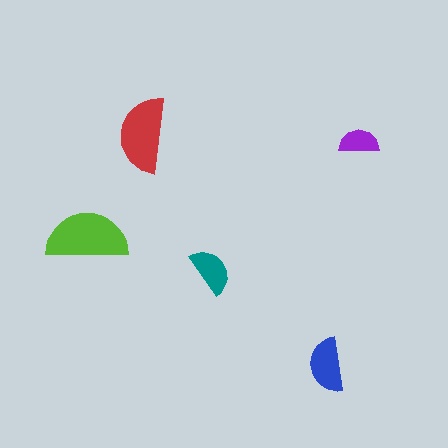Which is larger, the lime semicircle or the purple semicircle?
The lime one.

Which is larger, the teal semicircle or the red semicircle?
The red one.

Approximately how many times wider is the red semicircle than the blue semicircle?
About 1.5 times wider.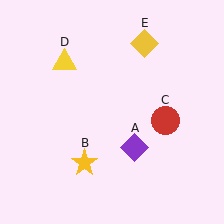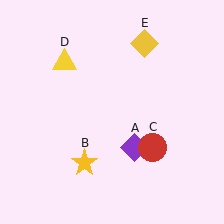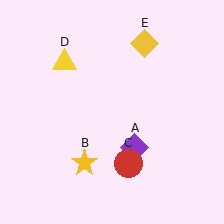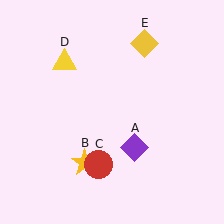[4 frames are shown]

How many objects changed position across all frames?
1 object changed position: red circle (object C).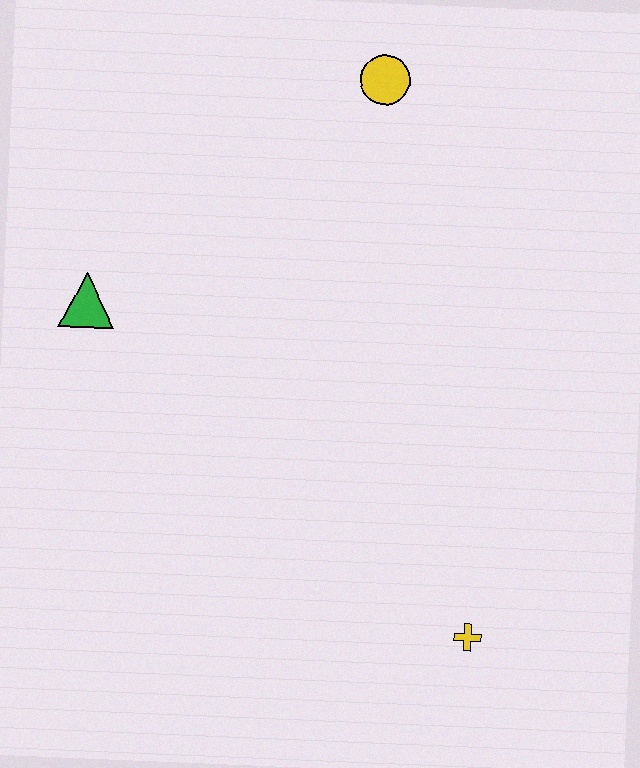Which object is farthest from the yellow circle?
The yellow cross is farthest from the yellow circle.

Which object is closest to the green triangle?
The yellow circle is closest to the green triangle.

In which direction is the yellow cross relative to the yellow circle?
The yellow cross is below the yellow circle.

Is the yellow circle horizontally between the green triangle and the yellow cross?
Yes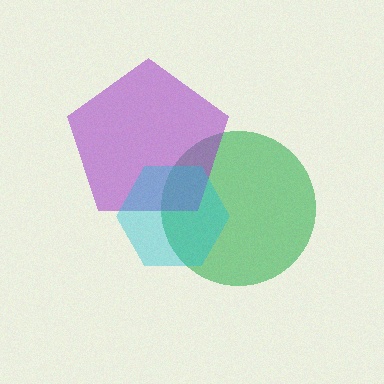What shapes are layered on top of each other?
The layered shapes are: a green circle, a purple pentagon, a cyan hexagon.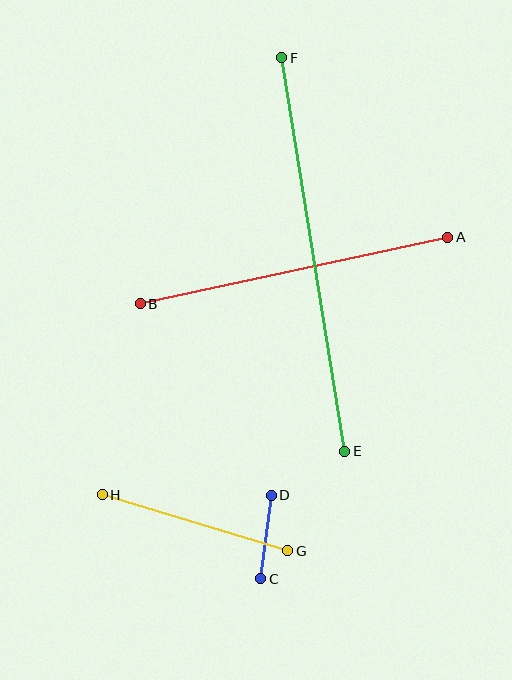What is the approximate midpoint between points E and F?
The midpoint is at approximately (313, 255) pixels.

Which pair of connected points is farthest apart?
Points E and F are farthest apart.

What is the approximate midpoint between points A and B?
The midpoint is at approximately (294, 270) pixels.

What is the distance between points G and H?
The distance is approximately 194 pixels.